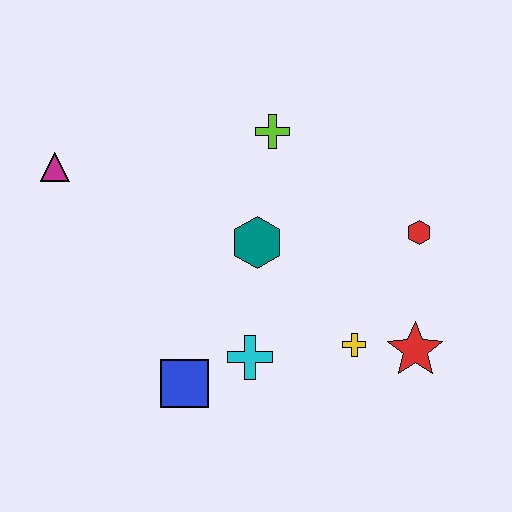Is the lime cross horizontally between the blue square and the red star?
Yes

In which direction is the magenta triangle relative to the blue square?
The magenta triangle is above the blue square.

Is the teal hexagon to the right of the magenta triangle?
Yes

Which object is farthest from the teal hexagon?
The magenta triangle is farthest from the teal hexagon.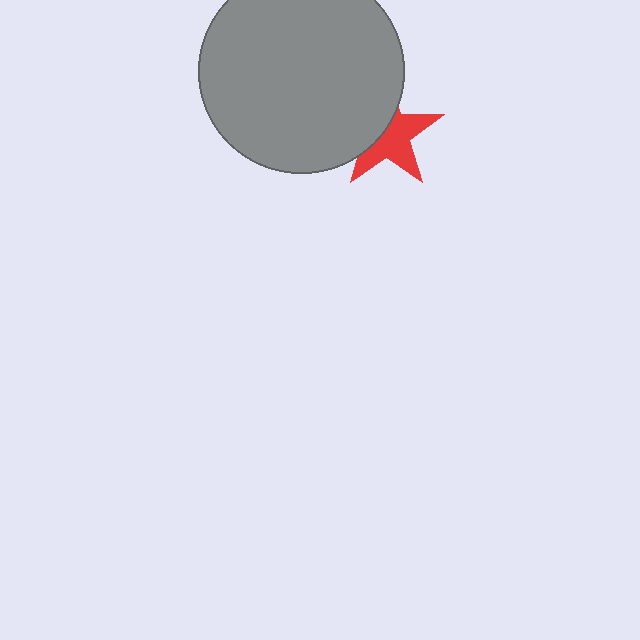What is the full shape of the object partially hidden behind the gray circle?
The partially hidden object is a red star.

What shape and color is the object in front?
The object in front is a gray circle.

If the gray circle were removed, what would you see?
You would see the complete red star.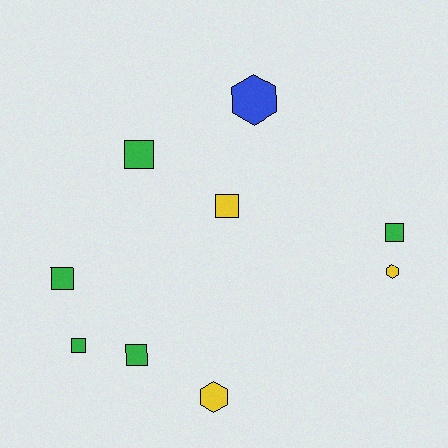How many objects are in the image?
There are 9 objects.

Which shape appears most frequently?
Square, with 6 objects.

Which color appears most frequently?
Green, with 5 objects.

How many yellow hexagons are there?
There are 2 yellow hexagons.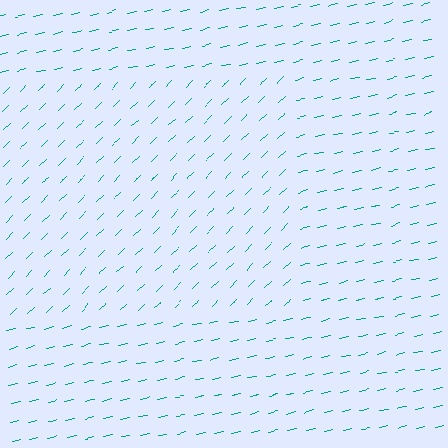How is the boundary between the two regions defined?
The boundary is defined purely by a change in line orientation (approximately 31 degrees difference). All lines are the same color and thickness.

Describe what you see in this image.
The image is filled with small teal line segments. A rectangle region in the image has lines oriented differently from the surrounding lines, creating a visible texture boundary.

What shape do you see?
I see a rectangle.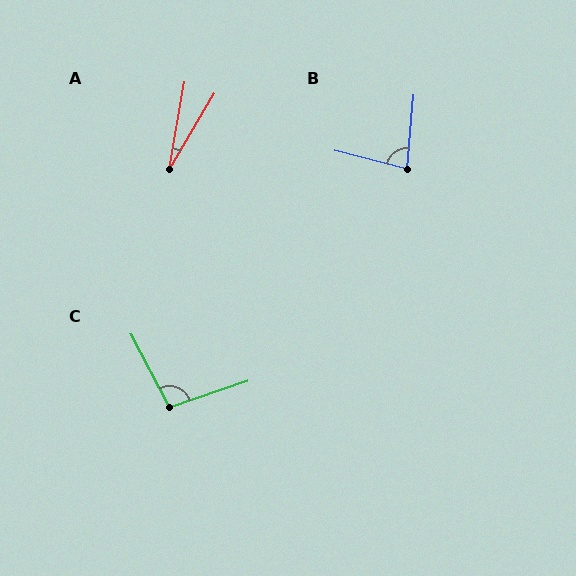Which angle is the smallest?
A, at approximately 21 degrees.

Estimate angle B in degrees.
Approximately 81 degrees.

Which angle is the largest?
C, at approximately 99 degrees.